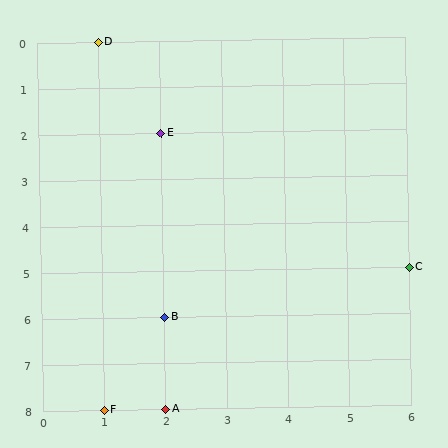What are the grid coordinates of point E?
Point E is at grid coordinates (2, 2).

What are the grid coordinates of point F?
Point F is at grid coordinates (1, 8).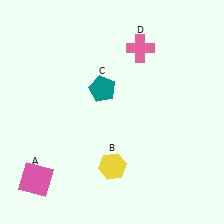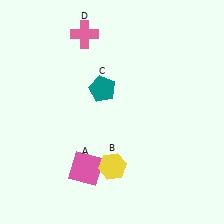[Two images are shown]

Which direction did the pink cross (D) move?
The pink cross (D) moved left.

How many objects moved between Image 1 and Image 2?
2 objects moved between the two images.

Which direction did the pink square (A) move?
The pink square (A) moved right.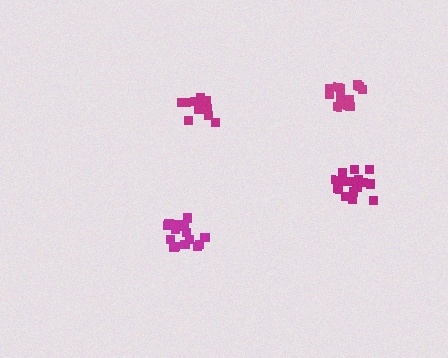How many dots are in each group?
Group 1: 18 dots, Group 2: 14 dots, Group 3: 13 dots, Group 4: 15 dots (60 total).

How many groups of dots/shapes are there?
There are 4 groups.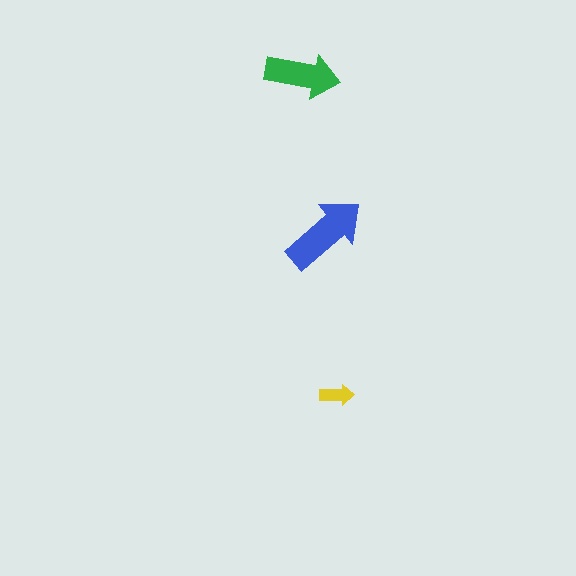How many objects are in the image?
There are 3 objects in the image.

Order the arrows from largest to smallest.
the blue one, the green one, the yellow one.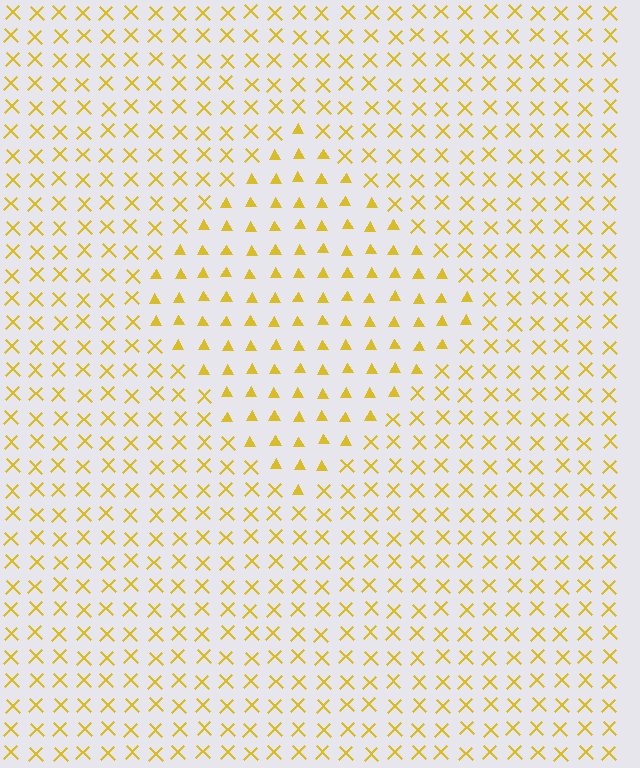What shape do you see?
I see a diamond.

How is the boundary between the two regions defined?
The boundary is defined by a change in element shape: triangles inside vs. X marks outside. All elements share the same color and spacing.